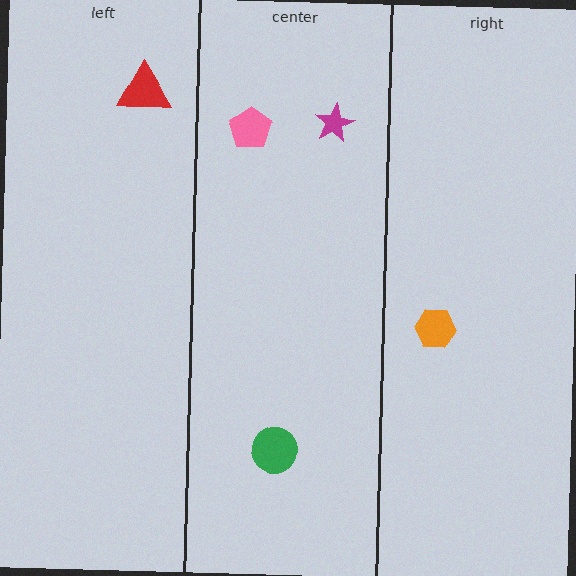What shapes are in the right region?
The orange hexagon.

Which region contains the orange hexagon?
The right region.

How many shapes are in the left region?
1.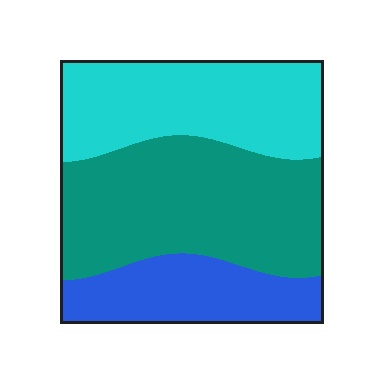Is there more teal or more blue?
Teal.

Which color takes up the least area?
Blue, at roughly 20%.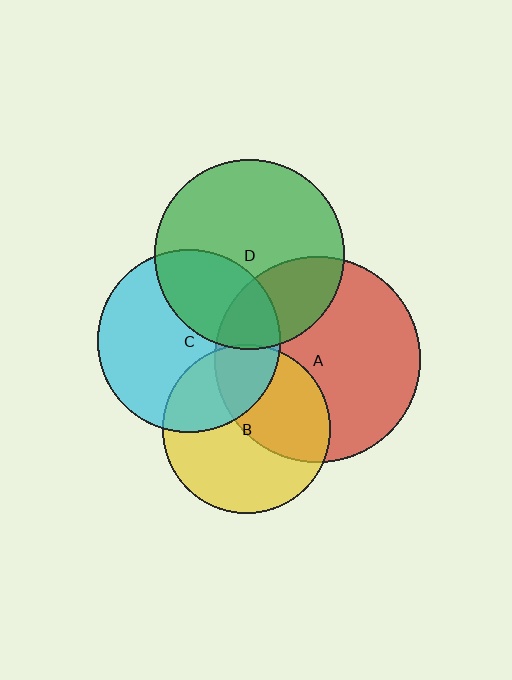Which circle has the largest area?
Circle A (red).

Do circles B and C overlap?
Yes.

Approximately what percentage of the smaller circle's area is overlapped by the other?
Approximately 30%.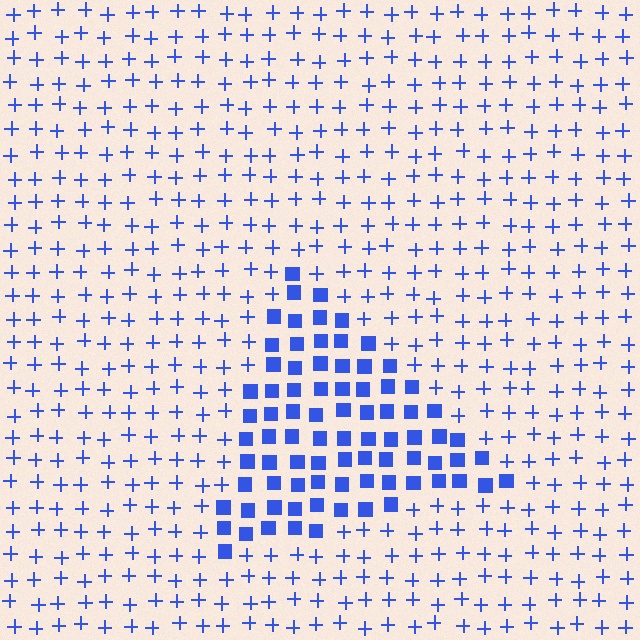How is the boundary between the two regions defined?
The boundary is defined by a change in element shape: squares inside vs. plus signs outside. All elements share the same color and spacing.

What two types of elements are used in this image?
The image uses squares inside the triangle region and plus signs outside it.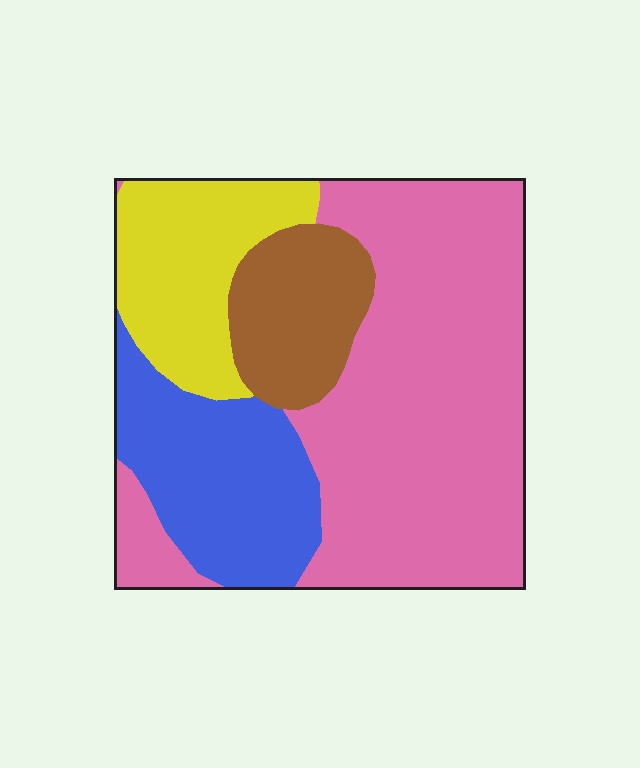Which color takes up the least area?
Brown, at roughly 10%.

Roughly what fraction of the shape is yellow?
Yellow covers 17% of the shape.